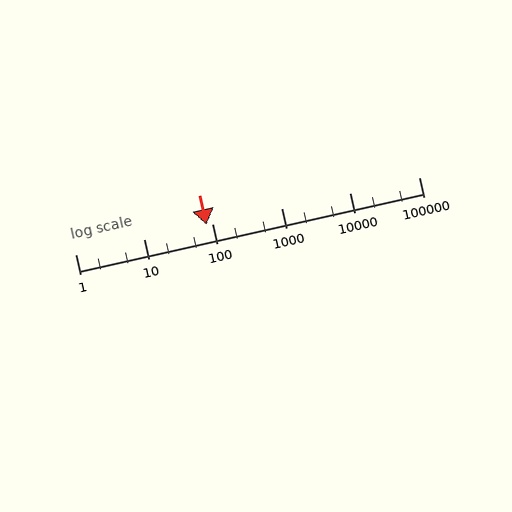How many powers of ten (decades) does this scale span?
The scale spans 5 decades, from 1 to 100000.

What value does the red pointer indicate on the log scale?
The pointer indicates approximately 82.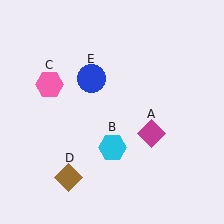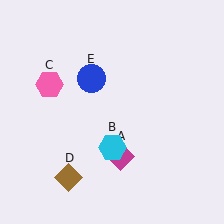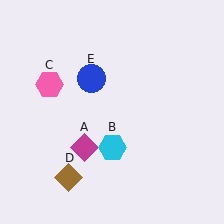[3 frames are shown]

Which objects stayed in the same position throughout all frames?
Cyan hexagon (object B) and pink hexagon (object C) and brown diamond (object D) and blue circle (object E) remained stationary.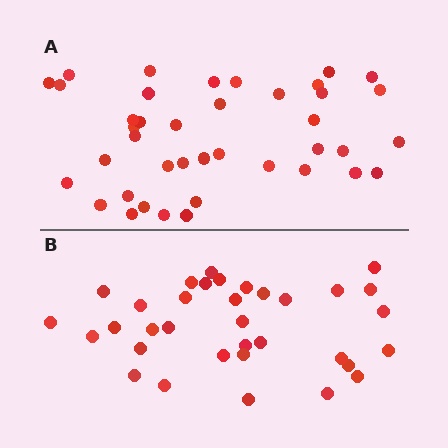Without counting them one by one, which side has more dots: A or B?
Region A (the top region) has more dots.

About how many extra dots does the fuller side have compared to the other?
Region A has about 6 more dots than region B.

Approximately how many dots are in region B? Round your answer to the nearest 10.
About 30 dots. (The exact count is 34, which rounds to 30.)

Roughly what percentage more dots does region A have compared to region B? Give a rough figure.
About 20% more.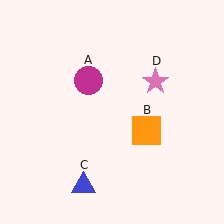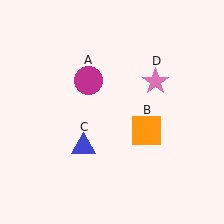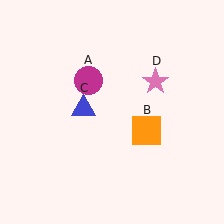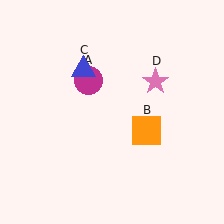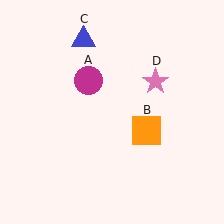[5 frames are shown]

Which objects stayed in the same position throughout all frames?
Magenta circle (object A) and orange square (object B) and pink star (object D) remained stationary.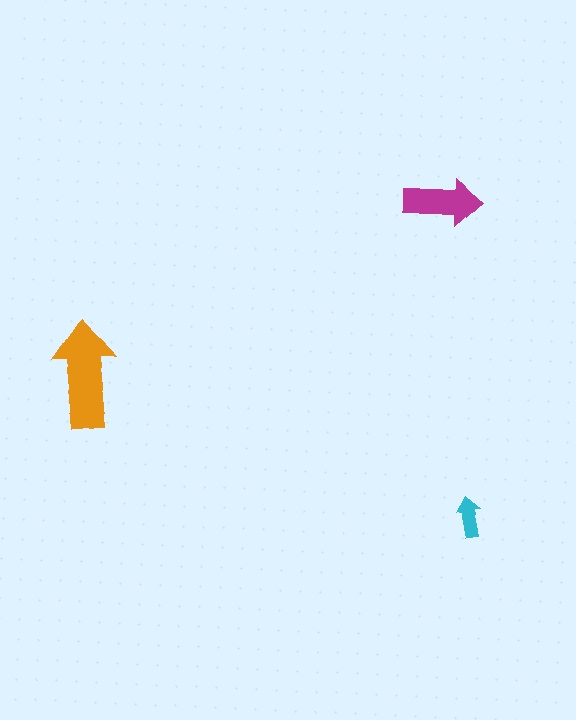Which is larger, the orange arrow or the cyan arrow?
The orange one.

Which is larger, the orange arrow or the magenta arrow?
The orange one.